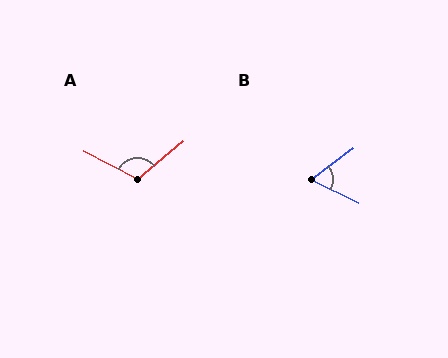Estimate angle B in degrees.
Approximately 63 degrees.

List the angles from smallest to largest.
B (63°), A (113°).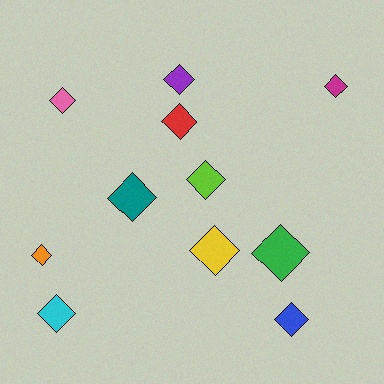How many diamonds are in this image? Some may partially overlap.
There are 11 diamonds.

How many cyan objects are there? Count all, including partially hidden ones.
There is 1 cyan object.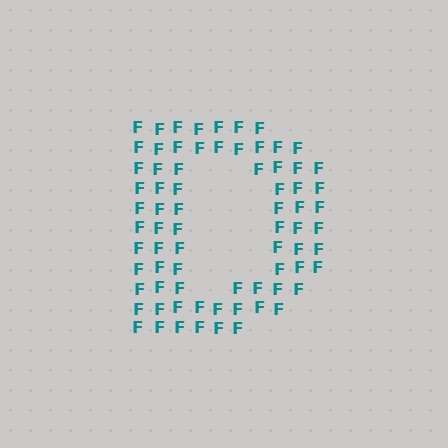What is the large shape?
The large shape is the letter D.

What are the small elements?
The small elements are letter F's.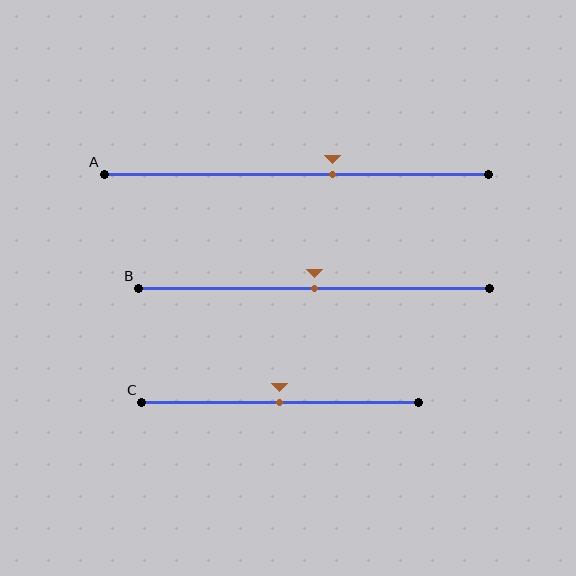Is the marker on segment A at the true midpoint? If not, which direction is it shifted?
No, the marker on segment A is shifted to the right by about 9% of the segment length.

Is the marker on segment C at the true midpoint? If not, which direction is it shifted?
Yes, the marker on segment C is at the true midpoint.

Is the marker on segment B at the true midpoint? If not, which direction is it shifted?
Yes, the marker on segment B is at the true midpoint.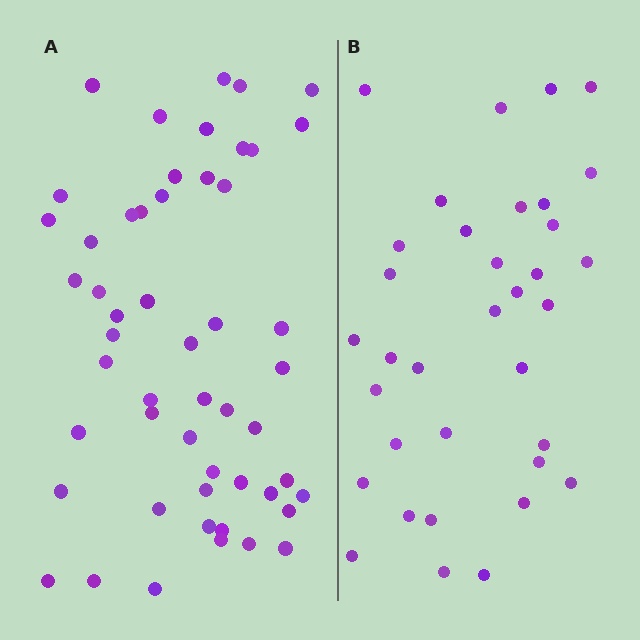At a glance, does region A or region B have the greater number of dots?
Region A (the left region) has more dots.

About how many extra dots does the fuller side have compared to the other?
Region A has approximately 15 more dots than region B.